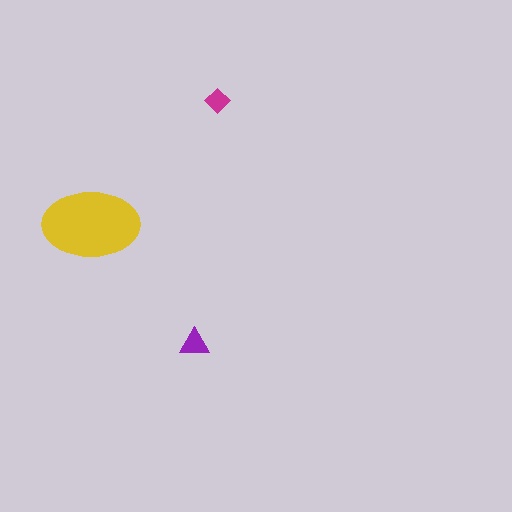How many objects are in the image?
There are 3 objects in the image.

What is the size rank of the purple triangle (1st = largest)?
2nd.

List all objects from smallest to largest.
The magenta diamond, the purple triangle, the yellow ellipse.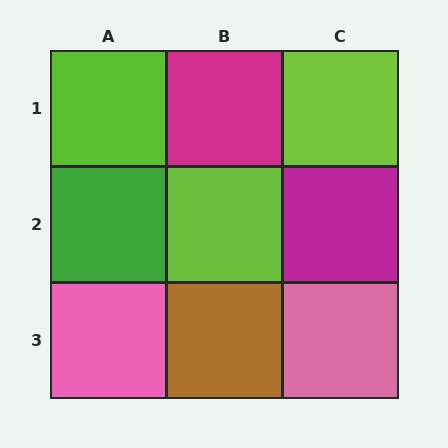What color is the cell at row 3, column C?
Pink.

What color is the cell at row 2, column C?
Magenta.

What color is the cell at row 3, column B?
Brown.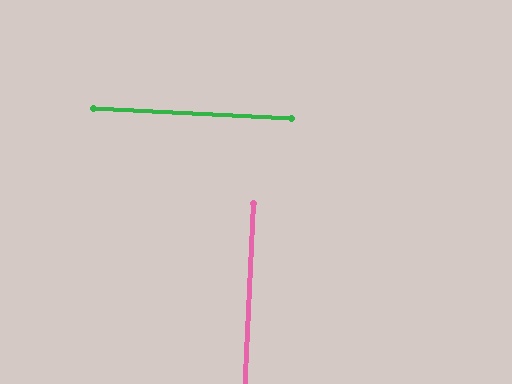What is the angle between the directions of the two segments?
Approximately 89 degrees.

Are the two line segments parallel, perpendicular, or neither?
Perpendicular — they meet at approximately 89°.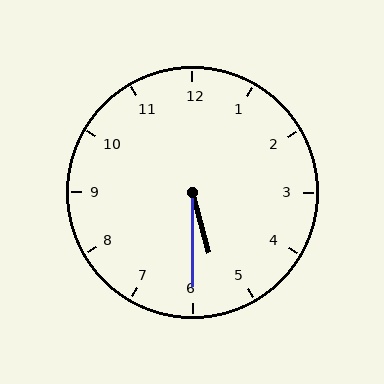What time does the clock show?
5:30.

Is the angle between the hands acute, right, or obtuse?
It is acute.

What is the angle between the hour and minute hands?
Approximately 15 degrees.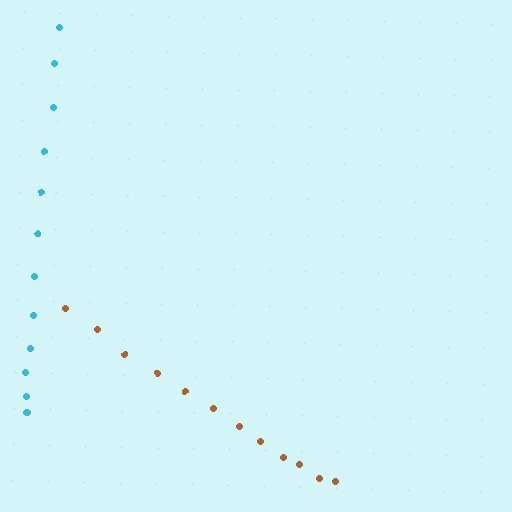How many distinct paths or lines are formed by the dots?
There are 2 distinct paths.